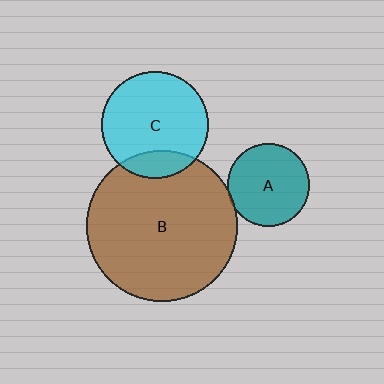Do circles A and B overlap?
Yes.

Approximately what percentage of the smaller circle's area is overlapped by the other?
Approximately 5%.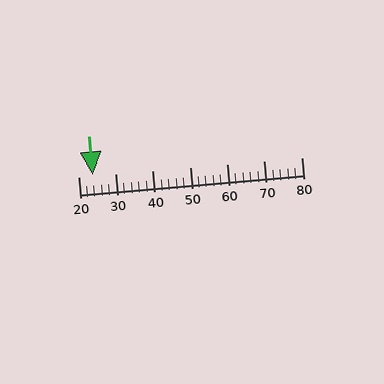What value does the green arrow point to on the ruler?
The green arrow points to approximately 24.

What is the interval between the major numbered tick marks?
The major tick marks are spaced 10 units apart.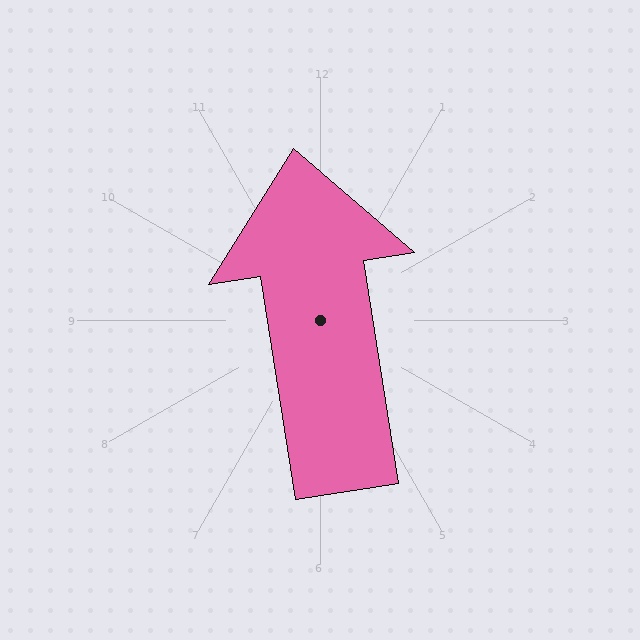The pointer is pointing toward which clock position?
Roughly 12 o'clock.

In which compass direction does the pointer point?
North.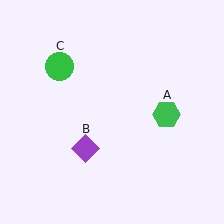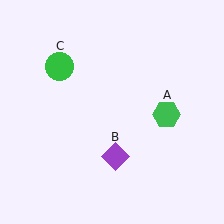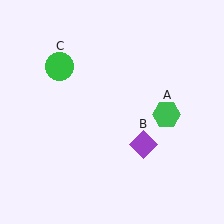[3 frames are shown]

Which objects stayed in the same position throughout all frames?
Green hexagon (object A) and green circle (object C) remained stationary.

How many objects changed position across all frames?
1 object changed position: purple diamond (object B).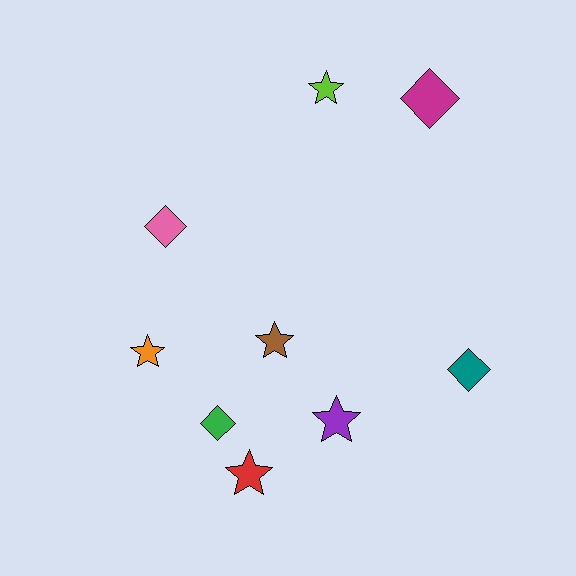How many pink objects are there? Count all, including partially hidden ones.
There is 1 pink object.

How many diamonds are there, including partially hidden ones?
There are 4 diamonds.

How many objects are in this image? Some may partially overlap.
There are 9 objects.